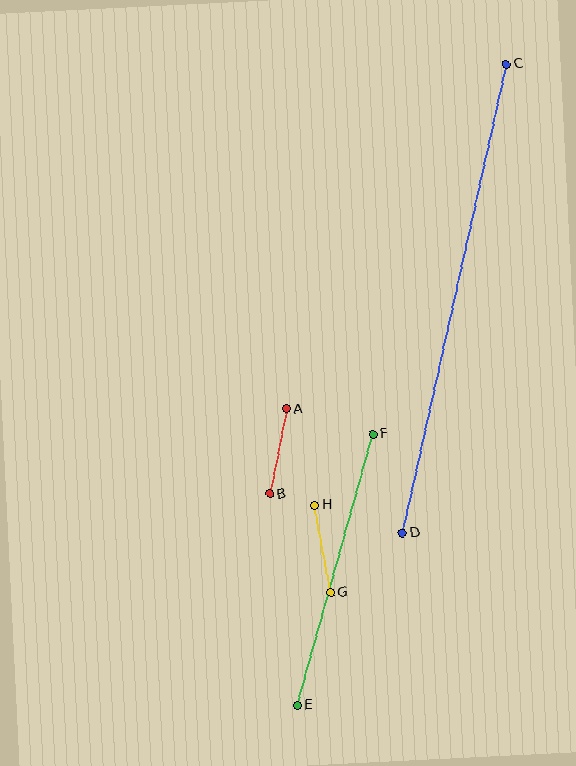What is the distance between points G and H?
The distance is approximately 88 pixels.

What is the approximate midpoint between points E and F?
The midpoint is at approximately (335, 570) pixels.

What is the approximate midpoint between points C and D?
The midpoint is at approximately (454, 298) pixels.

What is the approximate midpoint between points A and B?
The midpoint is at approximately (278, 451) pixels.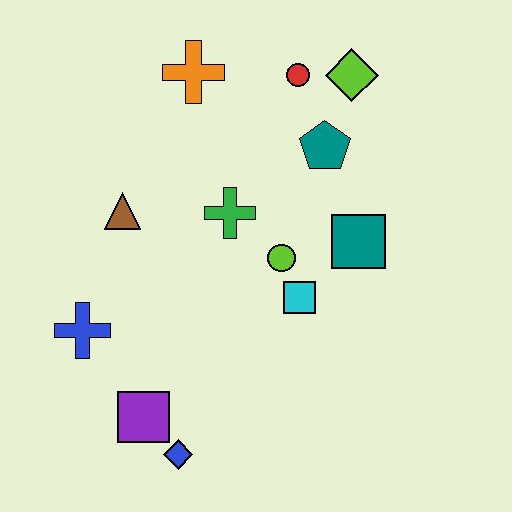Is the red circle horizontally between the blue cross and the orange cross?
No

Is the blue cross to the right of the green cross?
No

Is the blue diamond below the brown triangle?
Yes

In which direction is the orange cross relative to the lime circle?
The orange cross is above the lime circle.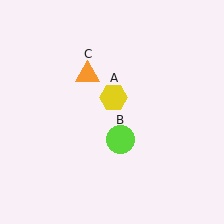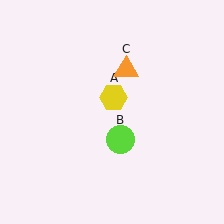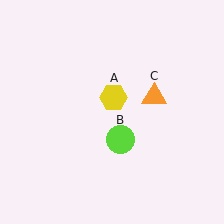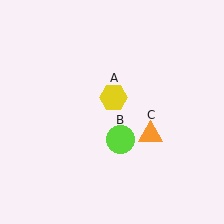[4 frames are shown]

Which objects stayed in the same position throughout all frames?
Yellow hexagon (object A) and lime circle (object B) remained stationary.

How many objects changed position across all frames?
1 object changed position: orange triangle (object C).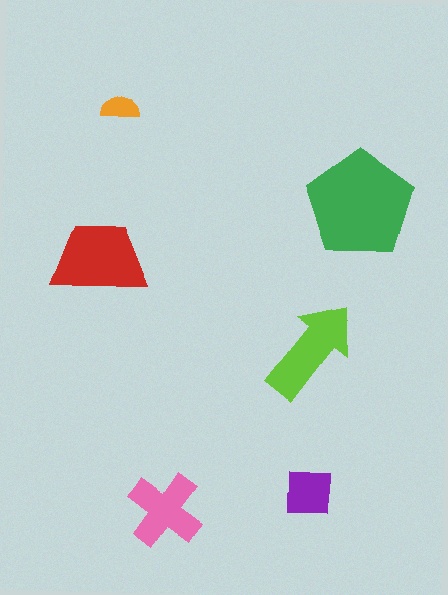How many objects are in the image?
There are 6 objects in the image.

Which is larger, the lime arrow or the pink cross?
The lime arrow.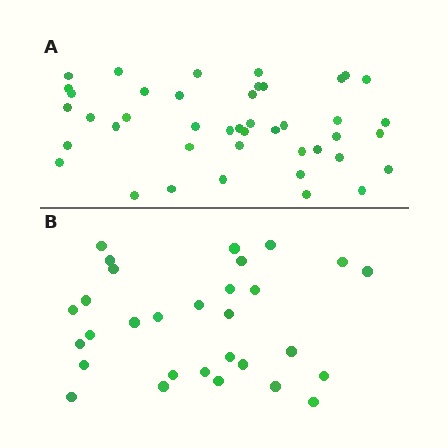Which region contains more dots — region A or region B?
Region A (the top region) has more dots.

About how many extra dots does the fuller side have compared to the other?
Region A has approximately 15 more dots than region B.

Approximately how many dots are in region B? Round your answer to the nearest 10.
About 30 dots.